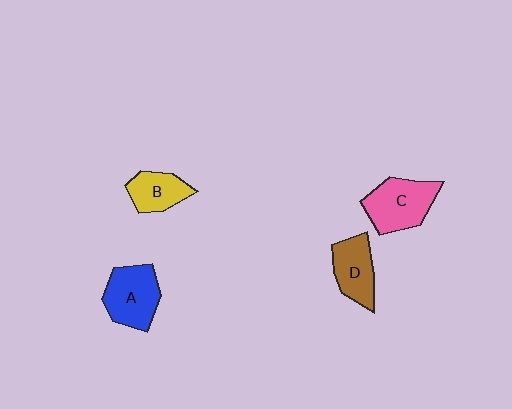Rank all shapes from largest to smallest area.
From largest to smallest: C (pink), A (blue), D (brown), B (yellow).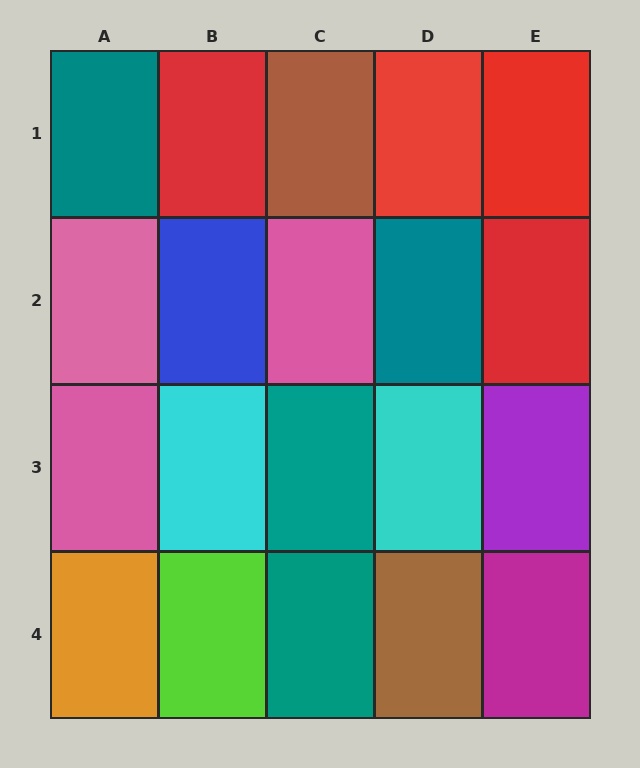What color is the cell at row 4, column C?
Teal.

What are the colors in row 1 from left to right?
Teal, red, brown, red, red.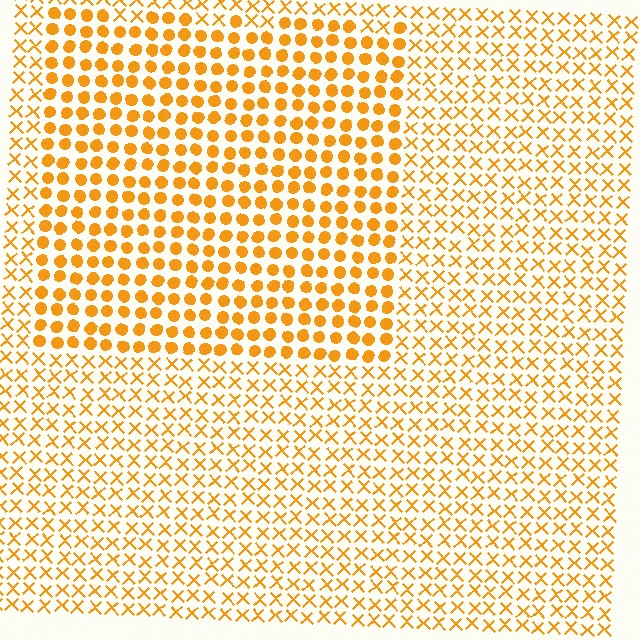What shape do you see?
I see a rectangle.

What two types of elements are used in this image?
The image uses circles inside the rectangle region and X marks outside it.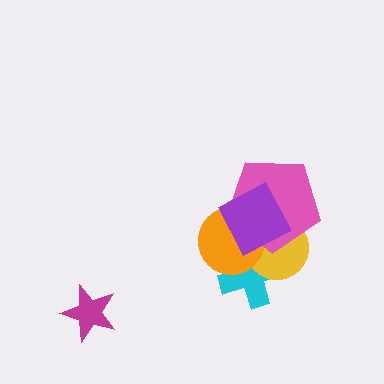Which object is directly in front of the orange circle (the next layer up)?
The pink pentagon is directly in front of the orange circle.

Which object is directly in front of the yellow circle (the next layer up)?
The orange circle is directly in front of the yellow circle.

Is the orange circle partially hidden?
Yes, it is partially covered by another shape.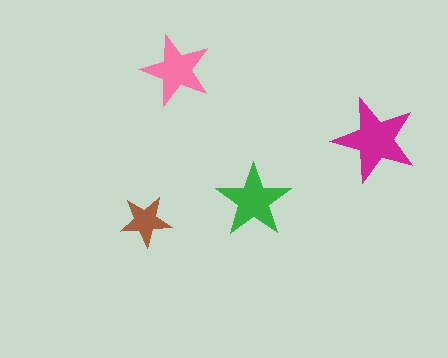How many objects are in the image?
There are 4 objects in the image.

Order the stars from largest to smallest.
the magenta one, the green one, the pink one, the brown one.